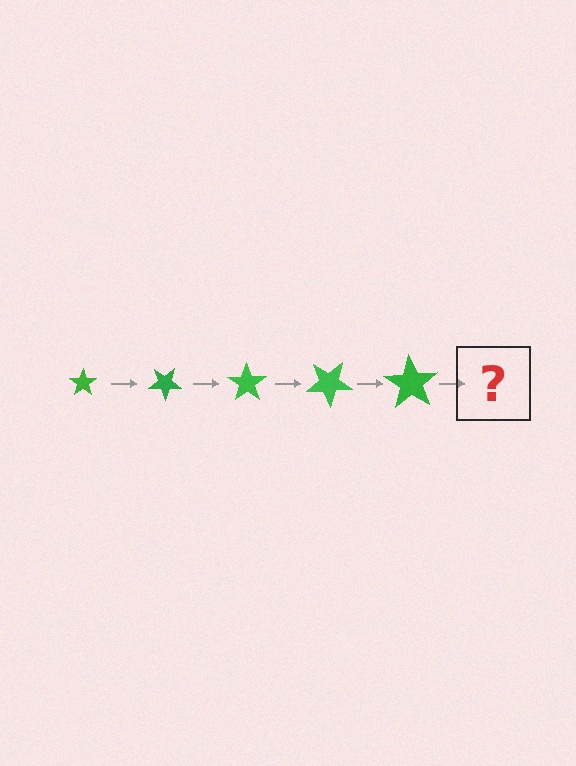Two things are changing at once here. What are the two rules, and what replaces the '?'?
The two rules are that the star grows larger each step and it rotates 35 degrees each step. The '?' should be a star, larger than the previous one and rotated 175 degrees from the start.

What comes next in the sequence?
The next element should be a star, larger than the previous one and rotated 175 degrees from the start.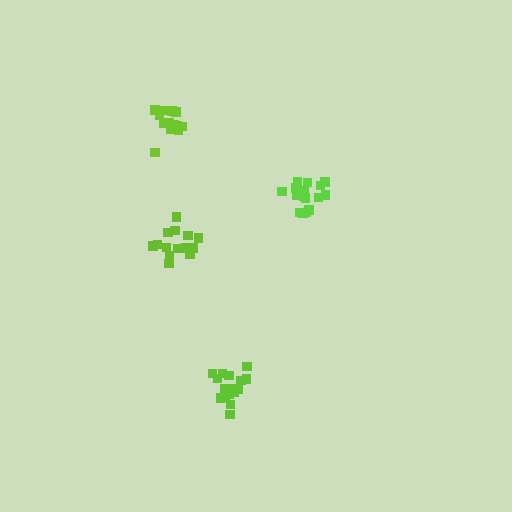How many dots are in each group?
Group 1: 17 dots, Group 2: 16 dots, Group 3: 19 dots, Group 4: 14 dots (66 total).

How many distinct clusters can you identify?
There are 4 distinct clusters.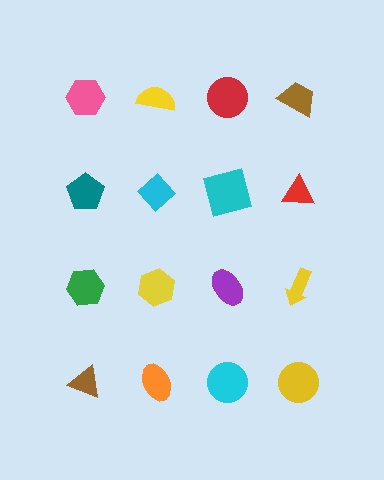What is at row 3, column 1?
A green hexagon.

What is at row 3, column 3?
A purple ellipse.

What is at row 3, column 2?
A yellow hexagon.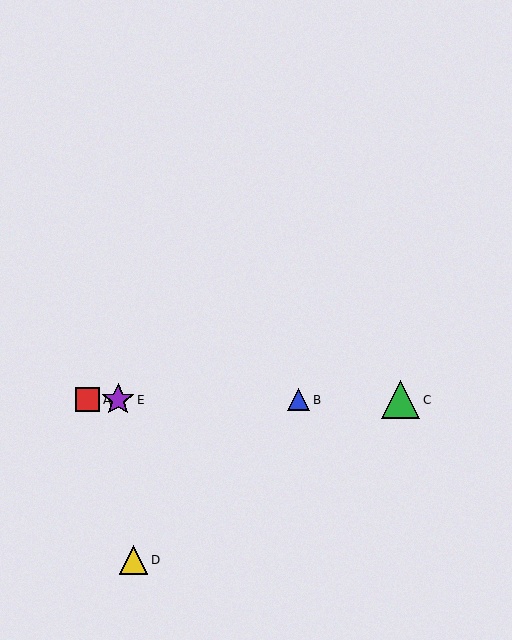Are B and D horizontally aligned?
No, B is at y≈400 and D is at y≈560.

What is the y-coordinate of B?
Object B is at y≈400.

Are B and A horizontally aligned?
Yes, both are at y≈400.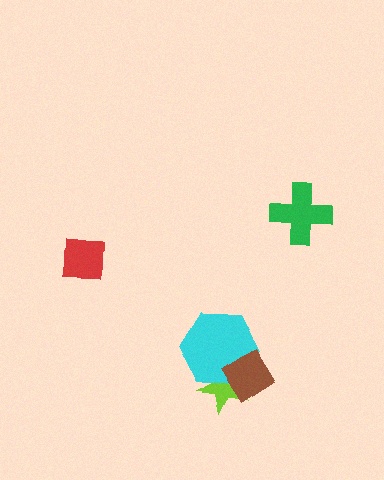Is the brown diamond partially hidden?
No, no other shape covers it.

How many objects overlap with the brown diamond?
2 objects overlap with the brown diamond.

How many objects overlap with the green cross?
0 objects overlap with the green cross.